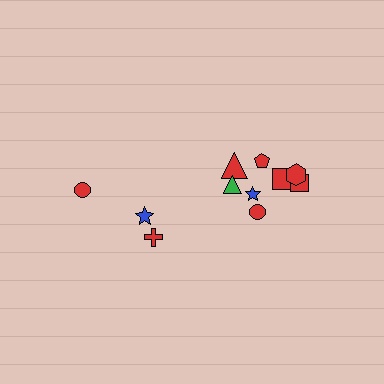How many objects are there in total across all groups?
There are 11 objects.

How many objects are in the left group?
There are 3 objects.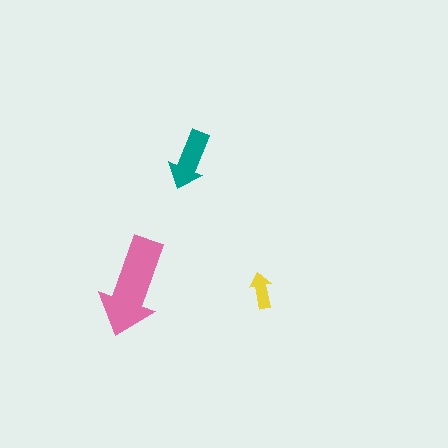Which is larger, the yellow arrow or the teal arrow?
The teal one.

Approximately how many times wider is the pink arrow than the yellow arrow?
About 2.5 times wider.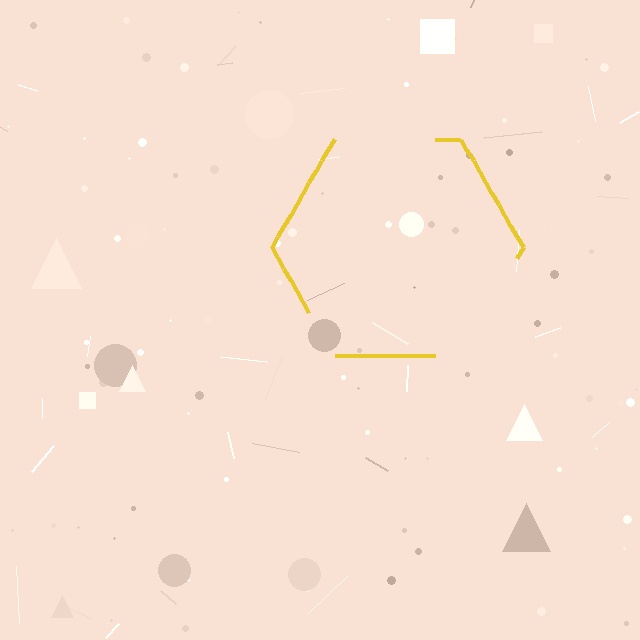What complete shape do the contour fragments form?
The contour fragments form a hexagon.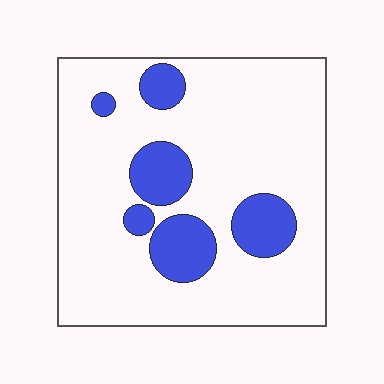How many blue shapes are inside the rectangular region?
6.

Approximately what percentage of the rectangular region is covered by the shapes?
Approximately 20%.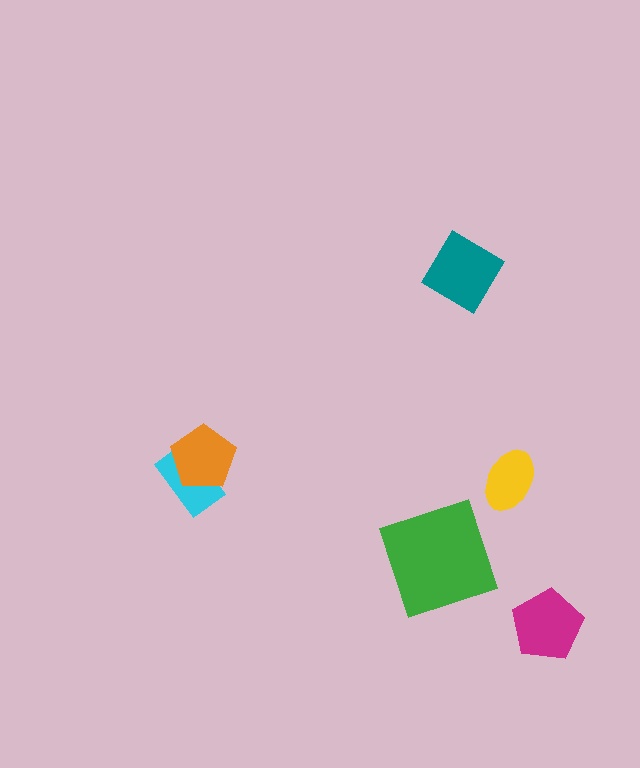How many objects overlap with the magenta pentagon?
0 objects overlap with the magenta pentagon.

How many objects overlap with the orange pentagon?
1 object overlaps with the orange pentagon.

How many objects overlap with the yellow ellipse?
0 objects overlap with the yellow ellipse.